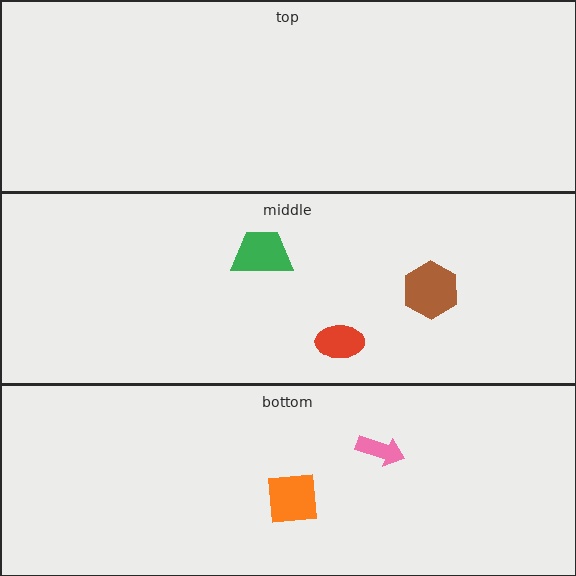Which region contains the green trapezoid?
The middle region.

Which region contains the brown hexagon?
The middle region.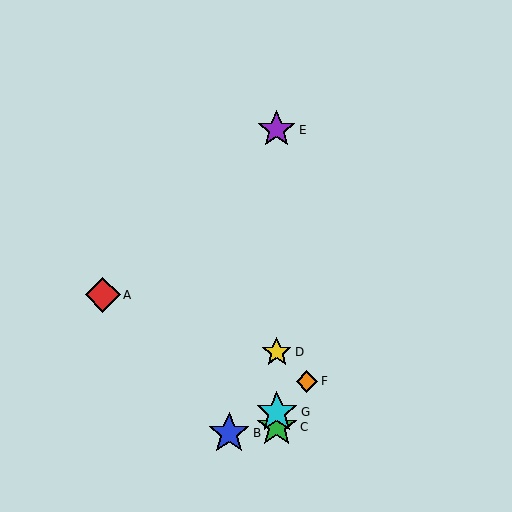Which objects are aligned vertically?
Objects C, D, E, G are aligned vertically.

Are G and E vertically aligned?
Yes, both are at x≈277.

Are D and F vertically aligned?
No, D is at x≈277 and F is at x≈307.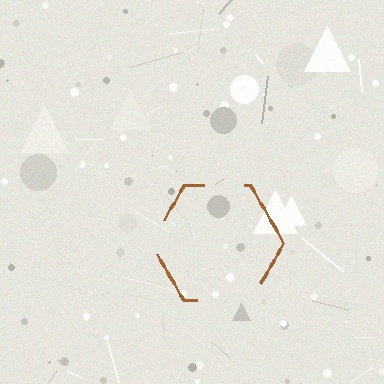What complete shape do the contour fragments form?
The contour fragments form a hexagon.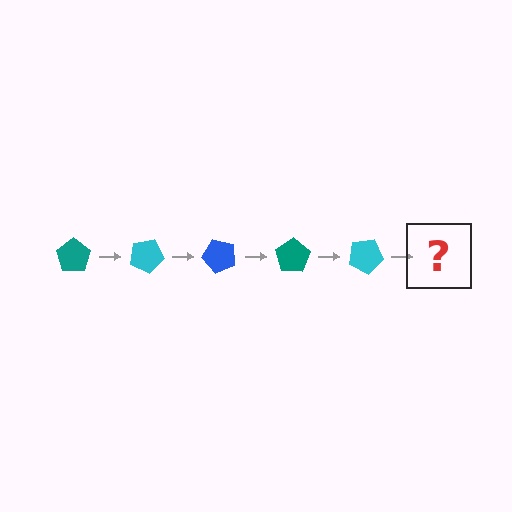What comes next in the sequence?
The next element should be a blue pentagon, rotated 125 degrees from the start.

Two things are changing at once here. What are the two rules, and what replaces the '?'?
The two rules are that it rotates 25 degrees each step and the color cycles through teal, cyan, and blue. The '?' should be a blue pentagon, rotated 125 degrees from the start.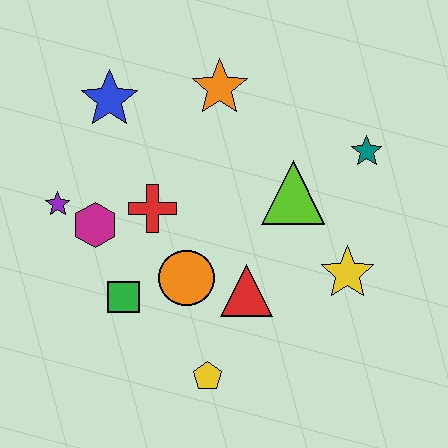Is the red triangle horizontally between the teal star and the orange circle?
Yes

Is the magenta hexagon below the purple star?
Yes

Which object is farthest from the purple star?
The teal star is farthest from the purple star.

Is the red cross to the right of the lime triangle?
No